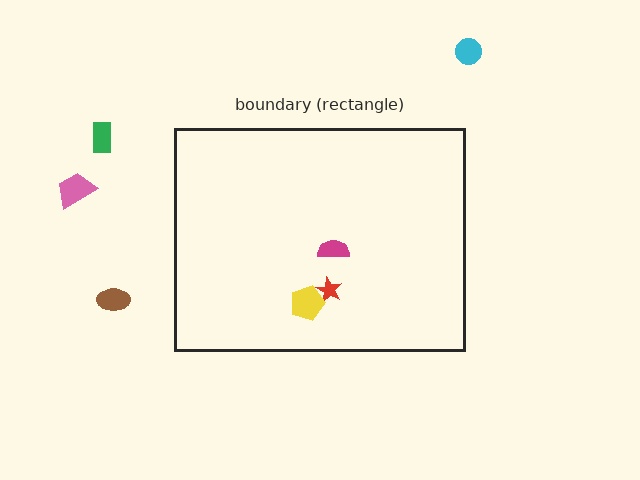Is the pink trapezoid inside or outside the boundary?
Outside.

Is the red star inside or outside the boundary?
Inside.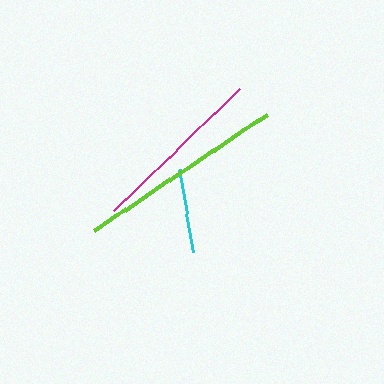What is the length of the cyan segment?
The cyan segment is approximately 84 pixels long.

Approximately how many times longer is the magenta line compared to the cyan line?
The magenta line is approximately 2.1 times the length of the cyan line.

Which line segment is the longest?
The lime line is the longest at approximately 208 pixels.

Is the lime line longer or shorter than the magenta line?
The lime line is longer than the magenta line.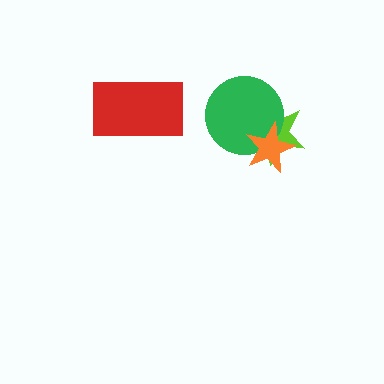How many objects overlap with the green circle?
2 objects overlap with the green circle.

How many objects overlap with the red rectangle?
0 objects overlap with the red rectangle.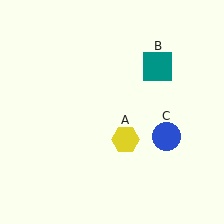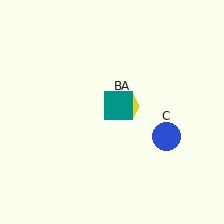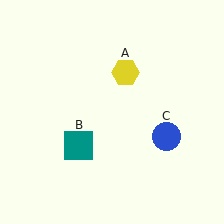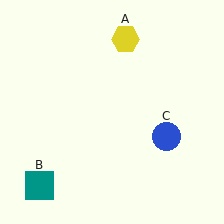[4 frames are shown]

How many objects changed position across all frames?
2 objects changed position: yellow hexagon (object A), teal square (object B).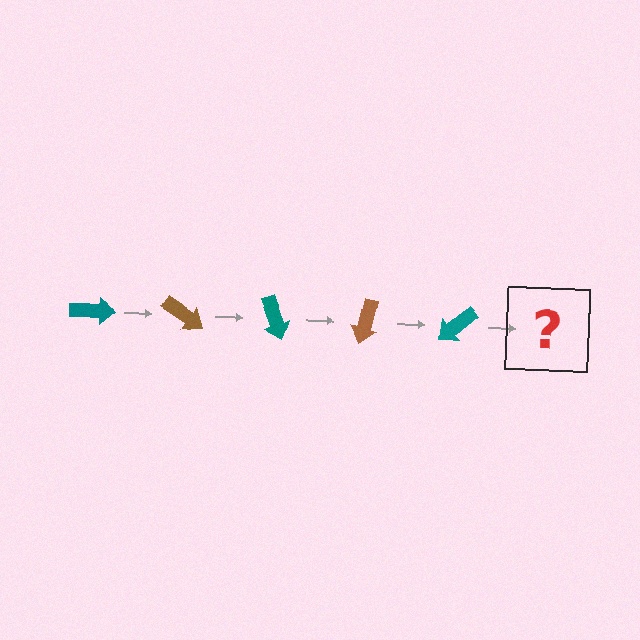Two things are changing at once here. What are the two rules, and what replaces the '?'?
The two rules are that it rotates 35 degrees each step and the color cycles through teal and brown. The '?' should be a brown arrow, rotated 175 degrees from the start.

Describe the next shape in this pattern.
It should be a brown arrow, rotated 175 degrees from the start.